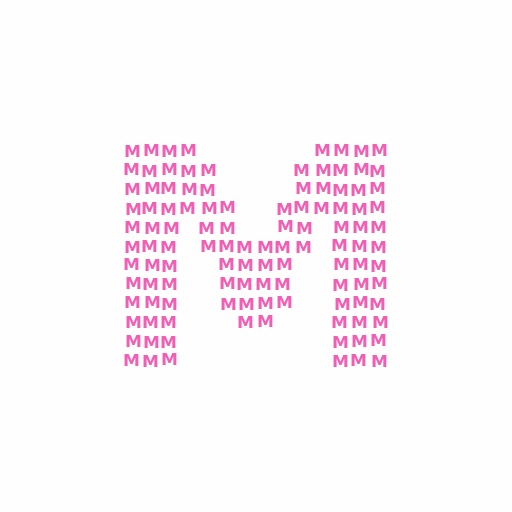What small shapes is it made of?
It is made of small letter M's.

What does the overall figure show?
The overall figure shows the letter M.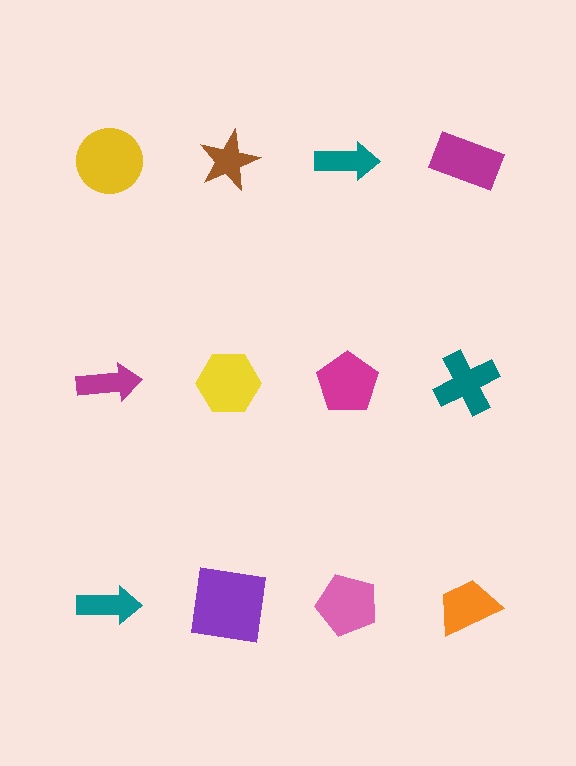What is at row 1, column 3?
A teal arrow.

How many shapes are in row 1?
4 shapes.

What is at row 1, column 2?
A brown star.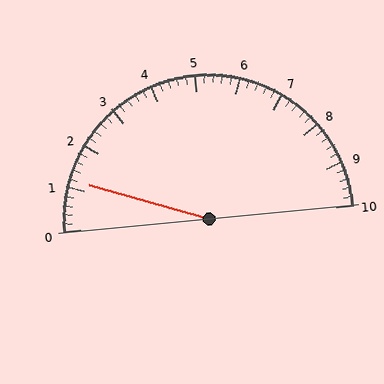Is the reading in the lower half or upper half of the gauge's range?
The reading is in the lower half of the range (0 to 10).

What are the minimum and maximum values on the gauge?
The gauge ranges from 0 to 10.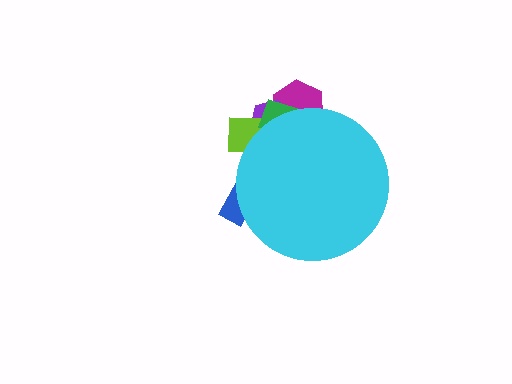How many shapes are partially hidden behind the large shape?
5 shapes are partially hidden.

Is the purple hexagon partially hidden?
Yes, the purple hexagon is partially hidden behind the cyan circle.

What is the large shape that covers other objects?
A cyan circle.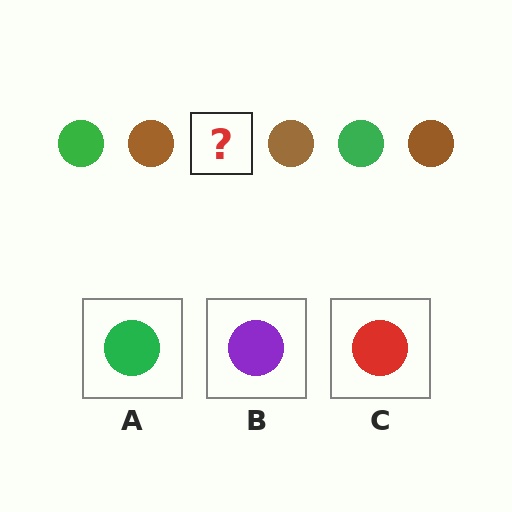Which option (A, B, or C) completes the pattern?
A.